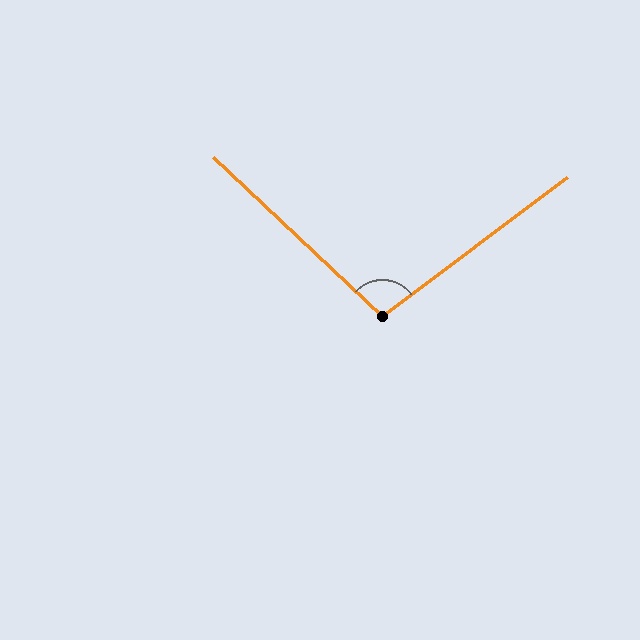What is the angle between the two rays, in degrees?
Approximately 100 degrees.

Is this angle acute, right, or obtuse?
It is obtuse.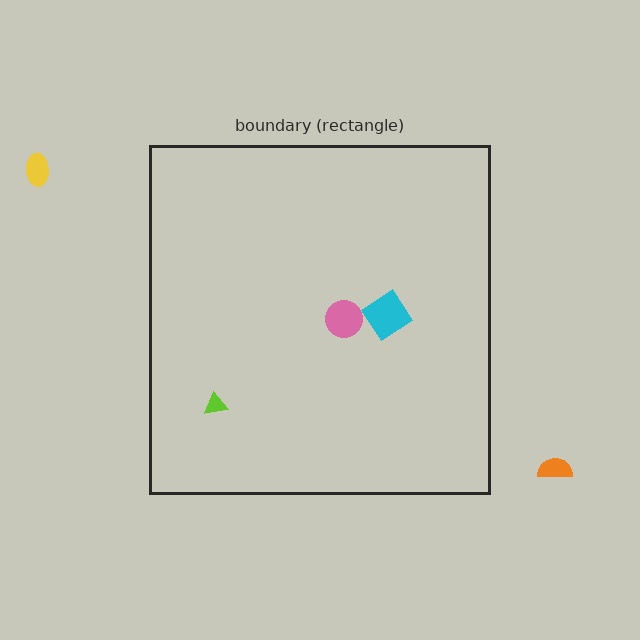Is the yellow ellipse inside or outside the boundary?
Outside.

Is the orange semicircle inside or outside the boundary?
Outside.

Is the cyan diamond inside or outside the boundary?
Inside.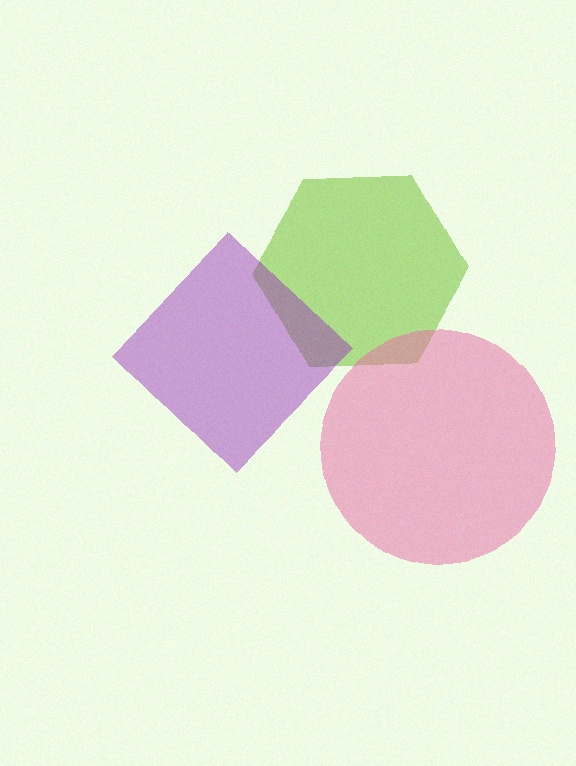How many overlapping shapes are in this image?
There are 3 overlapping shapes in the image.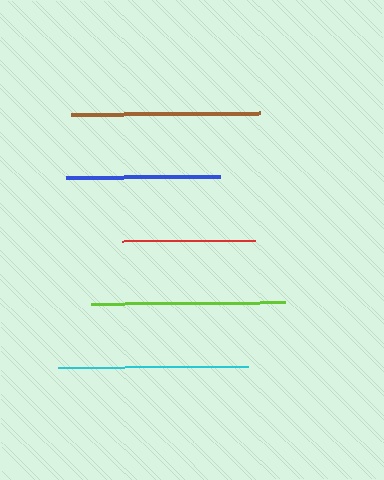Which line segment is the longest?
The lime line is the longest at approximately 195 pixels.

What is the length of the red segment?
The red segment is approximately 134 pixels long.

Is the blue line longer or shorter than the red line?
The blue line is longer than the red line.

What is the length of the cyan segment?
The cyan segment is approximately 190 pixels long.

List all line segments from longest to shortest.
From longest to shortest: lime, cyan, brown, blue, red.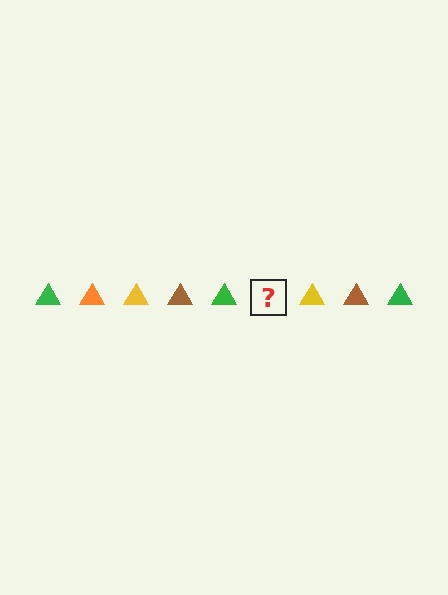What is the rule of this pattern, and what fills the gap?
The rule is that the pattern cycles through green, orange, yellow, brown triangles. The gap should be filled with an orange triangle.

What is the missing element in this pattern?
The missing element is an orange triangle.